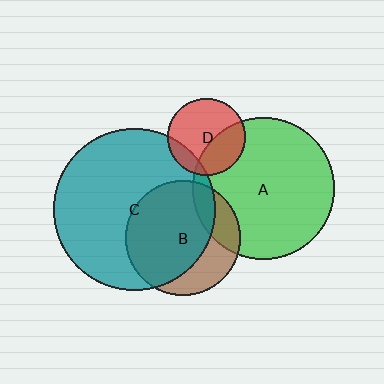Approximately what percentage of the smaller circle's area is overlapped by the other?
Approximately 5%.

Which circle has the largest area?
Circle C (teal).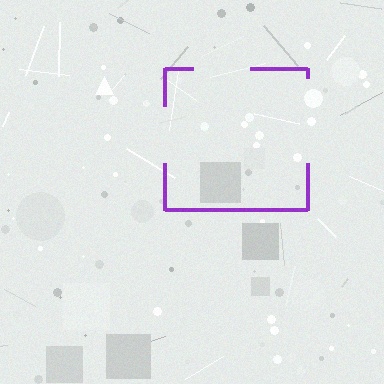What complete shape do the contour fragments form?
The contour fragments form a square.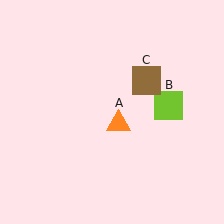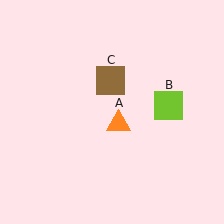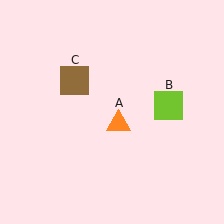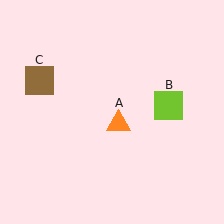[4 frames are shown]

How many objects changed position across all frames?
1 object changed position: brown square (object C).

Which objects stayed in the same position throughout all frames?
Orange triangle (object A) and lime square (object B) remained stationary.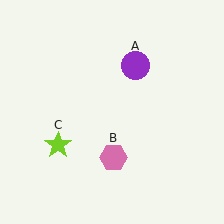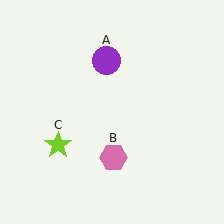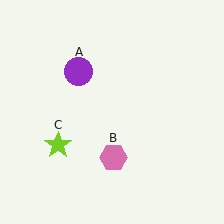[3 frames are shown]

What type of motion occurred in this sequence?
The purple circle (object A) rotated counterclockwise around the center of the scene.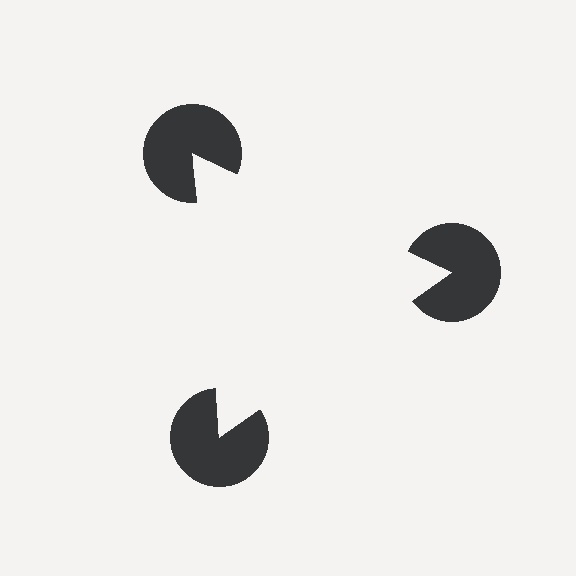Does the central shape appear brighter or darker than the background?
It typically appears slightly brighter than the background, even though no actual brightness change is drawn.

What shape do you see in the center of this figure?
An illusory triangle — its edges are inferred from the aligned wedge cuts in the pac-man discs, not physically drawn.